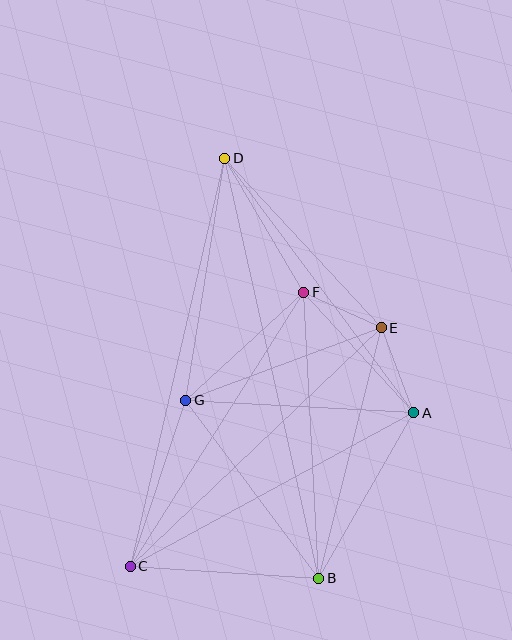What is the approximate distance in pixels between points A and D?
The distance between A and D is approximately 317 pixels.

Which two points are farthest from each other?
Points B and D are farthest from each other.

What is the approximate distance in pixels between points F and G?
The distance between F and G is approximately 160 pixels.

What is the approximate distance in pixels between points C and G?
The distance between C and G is approximately 175 pixels.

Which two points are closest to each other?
Points E and F are closest to each other.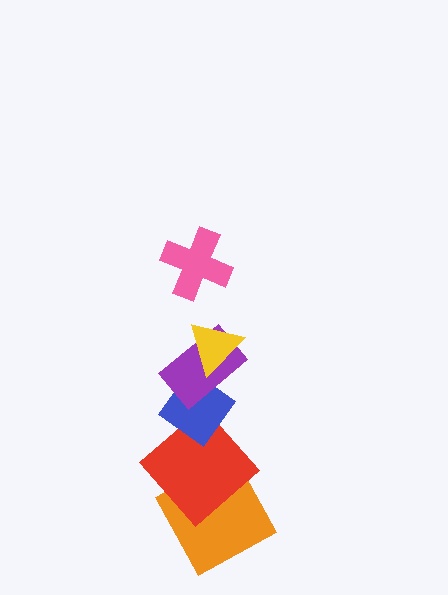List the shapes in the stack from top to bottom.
From top to bottom: the pink cross, the yellow triangle, the purple rectangle, the blue diamond, the red diamond, the orange square.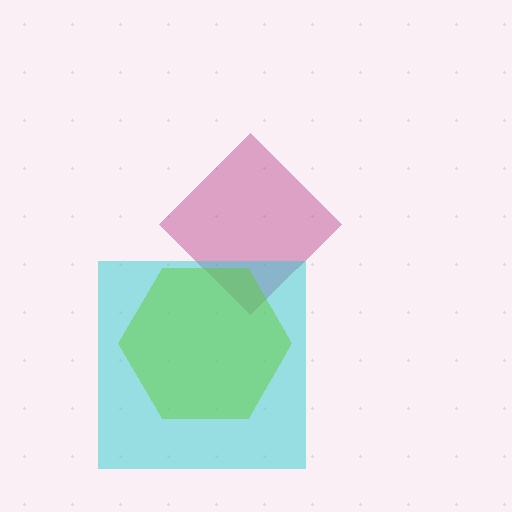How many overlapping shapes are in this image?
There are 3 overlapping shapes in the image.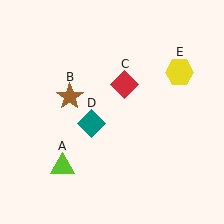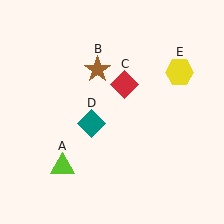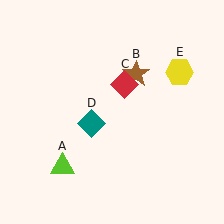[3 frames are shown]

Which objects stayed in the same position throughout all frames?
Lime triangle (object A) and red diamond (object C) and teal diamond (object D) and yellow hexagon (object E) remained stationary.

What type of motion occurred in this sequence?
The brown star (object B) rotated clockwise around the center of the scene.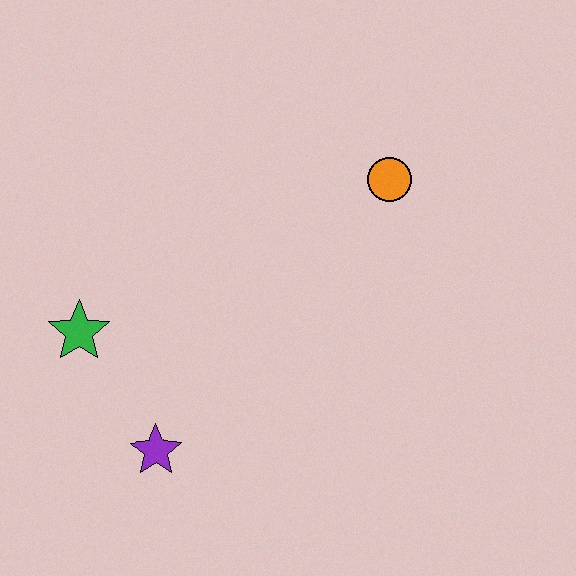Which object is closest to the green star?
The purple star is closest to the green star.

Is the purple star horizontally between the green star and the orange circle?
Yes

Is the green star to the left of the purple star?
Yes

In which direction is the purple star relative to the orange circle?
The purple star is below the orange circle.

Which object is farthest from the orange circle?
The purple star is farthest from the orange circle.